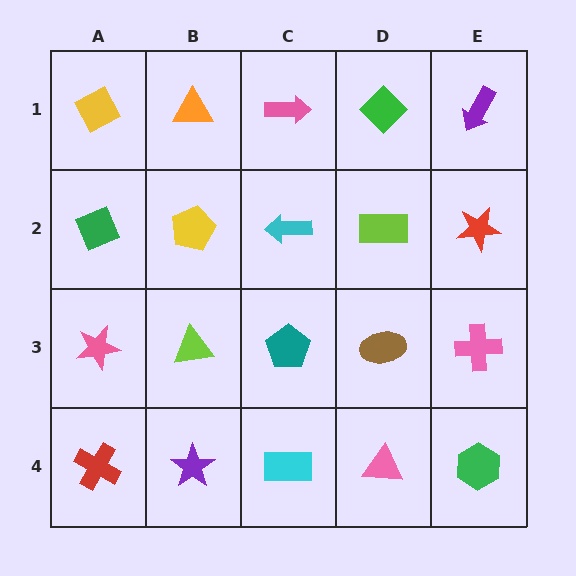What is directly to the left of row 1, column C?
An orange triangle.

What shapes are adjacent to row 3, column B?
A yellow pentagon (row 2, column B), a purple star (row 4, column B), a pink star (row 3, column A), a teal pentagon (row 3, column C).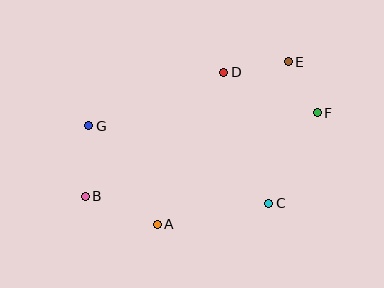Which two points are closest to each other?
Points E and F are closest to each other.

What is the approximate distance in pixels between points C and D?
The distance between C and D is approximately 139 pixels.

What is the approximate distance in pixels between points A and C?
The distance between A and C is approximately 113 pixels.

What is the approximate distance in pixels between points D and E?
The distance between D and E is approximately 65 pixels.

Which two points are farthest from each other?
Points B and F are farthest from each other.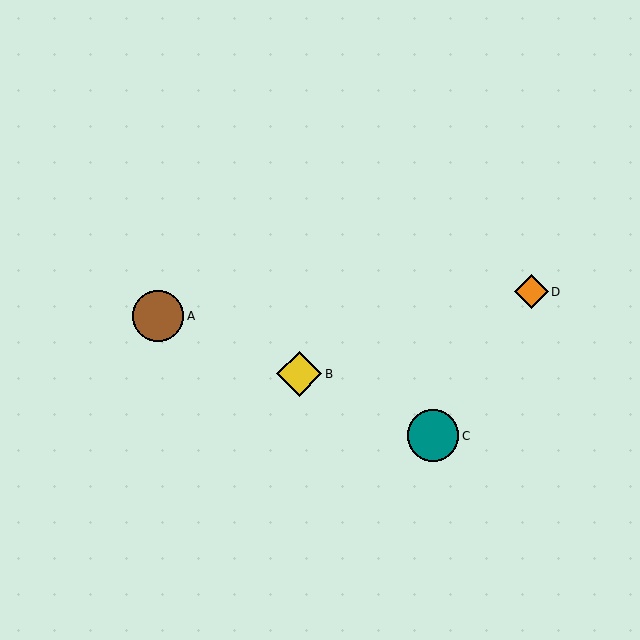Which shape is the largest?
The teal circle (labeled C) is the largest.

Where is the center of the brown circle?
The center of the brown circle is at (158, 316).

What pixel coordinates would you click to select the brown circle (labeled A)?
Click at (158, 316) to select the brown circle A.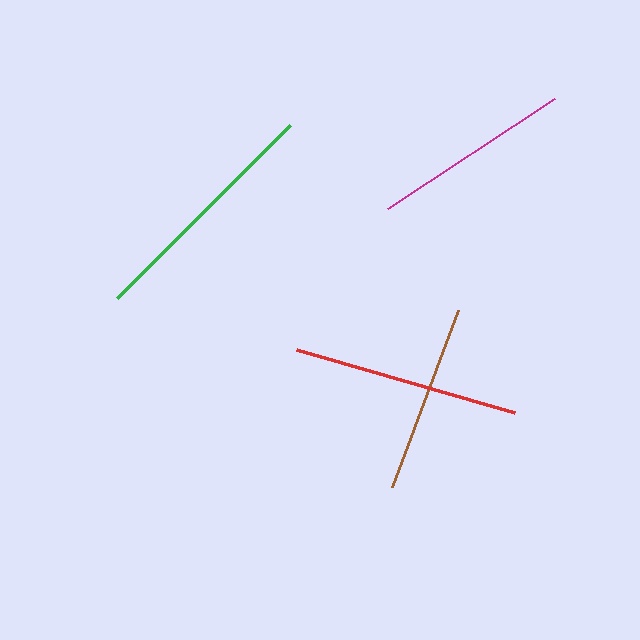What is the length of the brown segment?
The brown segment is approximately 189 pixels long.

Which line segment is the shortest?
The brown line is the shortest at approximately 189 pixels.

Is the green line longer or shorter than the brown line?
The green line is longer than the brown line.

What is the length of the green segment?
The green segment is approximately 244 pixels long.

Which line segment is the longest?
The green line is the longest at approximately 244 pixels.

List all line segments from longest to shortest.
From longest to shortest: green, red, magenta, brown.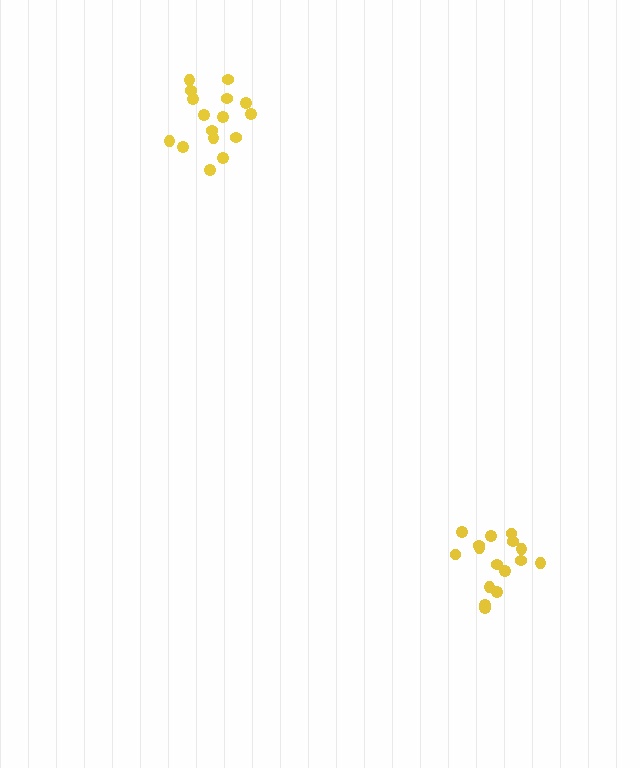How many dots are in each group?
Group 1: 16 dots, Group 2: 16 dots (32 total).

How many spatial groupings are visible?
There are 2 spatial groupings.